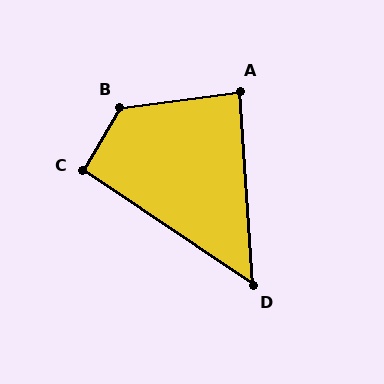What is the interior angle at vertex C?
Approximately 93 degrees (approximately right).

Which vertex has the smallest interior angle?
D, at approximately 52 degrees.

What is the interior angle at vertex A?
Approximately 87 degrees (approximately right).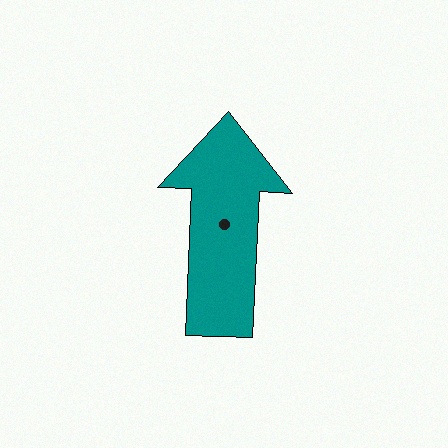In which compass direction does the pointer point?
North.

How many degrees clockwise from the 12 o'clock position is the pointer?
Approximately 2 degrees.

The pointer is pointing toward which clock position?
Roughly 12 o'clock.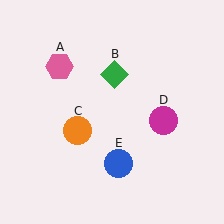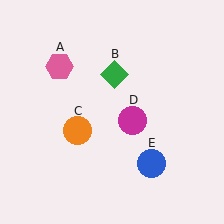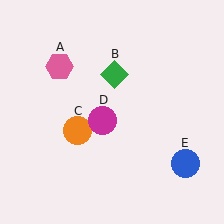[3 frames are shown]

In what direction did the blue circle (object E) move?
The blue circle (object E) moved right.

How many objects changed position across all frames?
2 objects changed position: magenta circle (object D), blue circle (object E).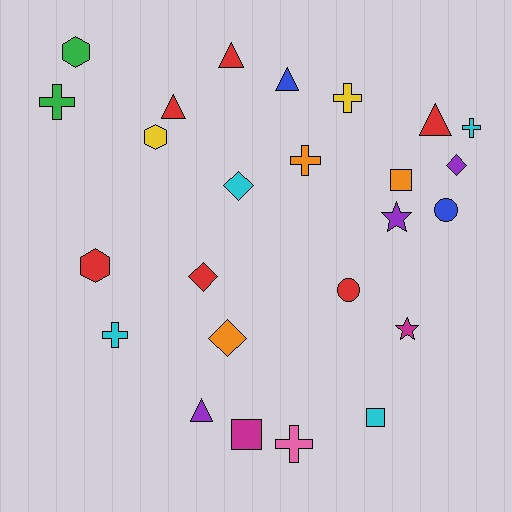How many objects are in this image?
There are 25 objects.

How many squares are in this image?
There are 3 squares.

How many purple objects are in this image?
There are 3 purple objects.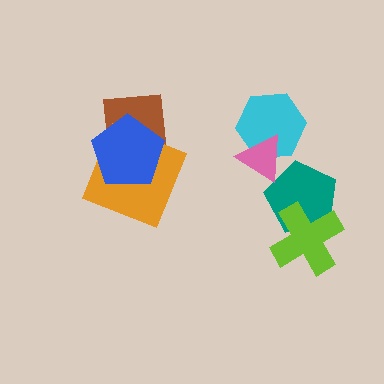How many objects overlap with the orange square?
2 objects overlap with the orange square.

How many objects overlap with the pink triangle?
2 objects overlap with the pink triangle.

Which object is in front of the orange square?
The blue pentagon is in front of the orange square.